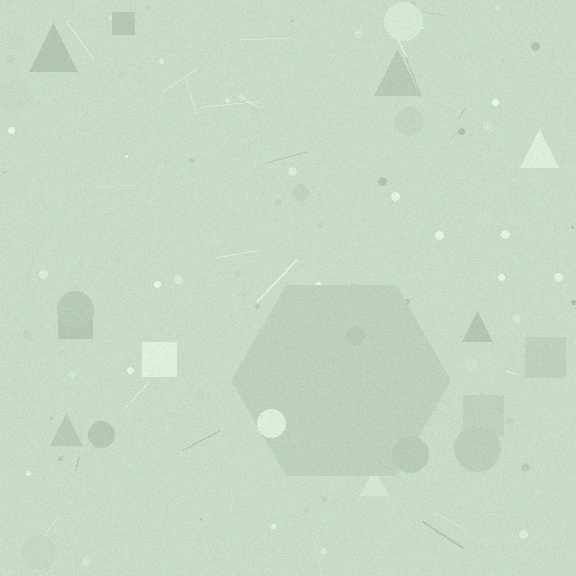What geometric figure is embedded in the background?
A hexagon is embedded in the background.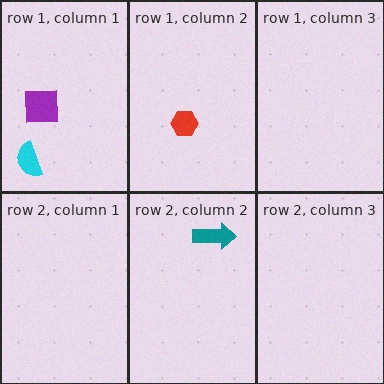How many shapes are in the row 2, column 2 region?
1.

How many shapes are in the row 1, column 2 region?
1.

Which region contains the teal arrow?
The row 2, column 2 region.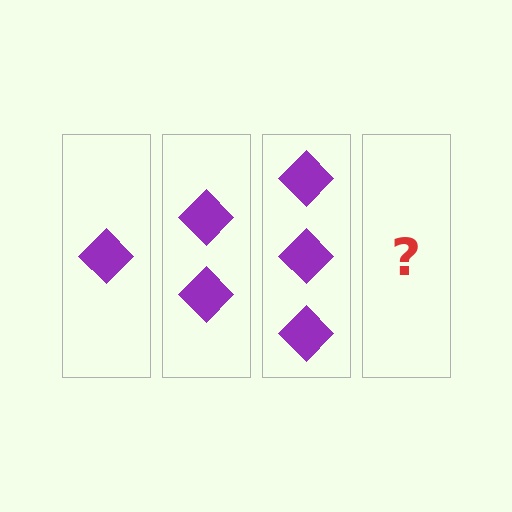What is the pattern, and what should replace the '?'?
The pattern is that each step adds one more diamond. The '?' should be 4 diamonds.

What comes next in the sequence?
The next element should be 4 diamonds.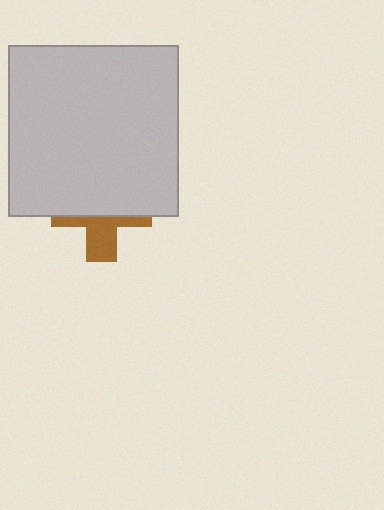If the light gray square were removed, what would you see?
You would see the complete brown cross.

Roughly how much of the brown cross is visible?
A small part of it is visible (roughly 39%).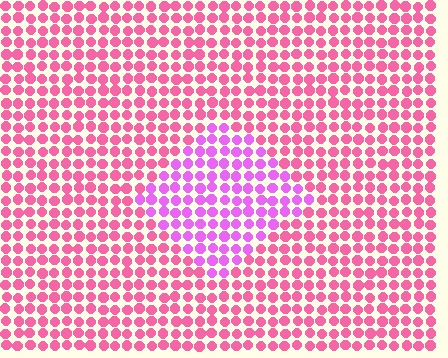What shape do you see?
I see a diamond.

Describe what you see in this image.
The image is filled with small pink elements in a uniform arrangement. A diamond-shaped region is visible where the elements are tinted to a slightly different hue, forming a subtle color boundary.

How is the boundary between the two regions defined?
The boundary is defined purely by a slight shift in hue (about 38 degrees). Spacing, size, and orientation are identical on both sides.